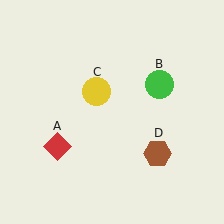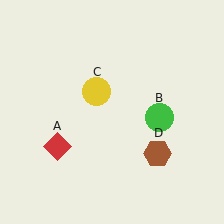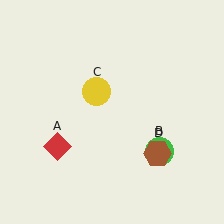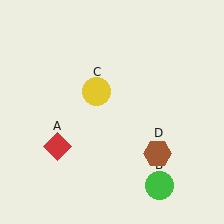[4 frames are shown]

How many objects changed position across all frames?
1 object changed position: green circle (object B).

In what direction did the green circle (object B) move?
The green circle (object B) moved down.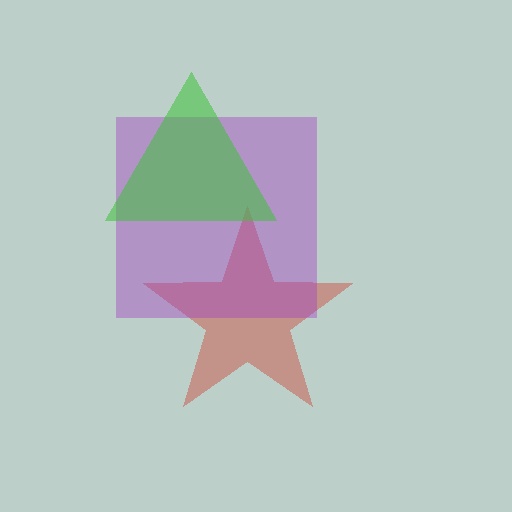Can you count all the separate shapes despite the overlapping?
Yes, there are 3 separate shapes.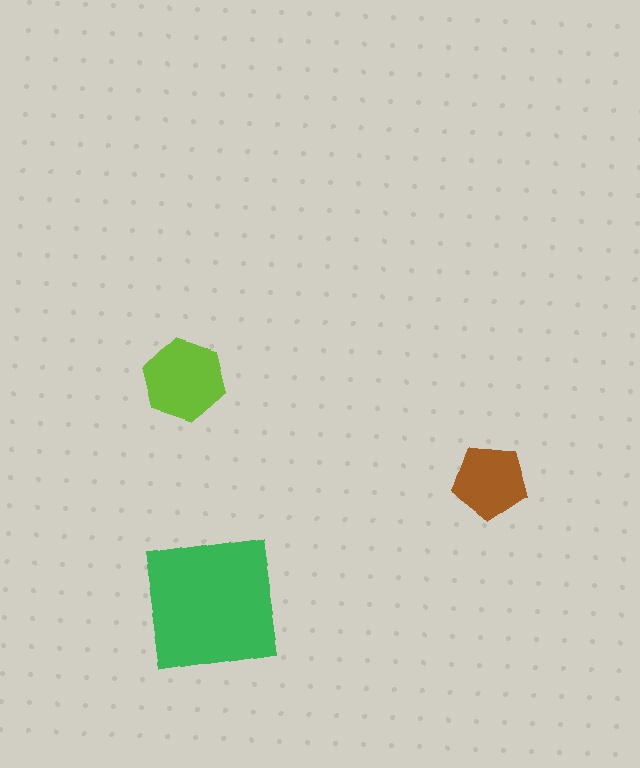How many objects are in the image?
There are 3 objects in the image.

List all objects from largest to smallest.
The green square, the lime hexagon, the brown pentagon.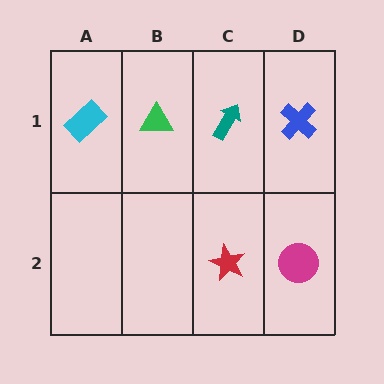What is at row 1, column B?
A green triangle.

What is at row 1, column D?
A blue cross.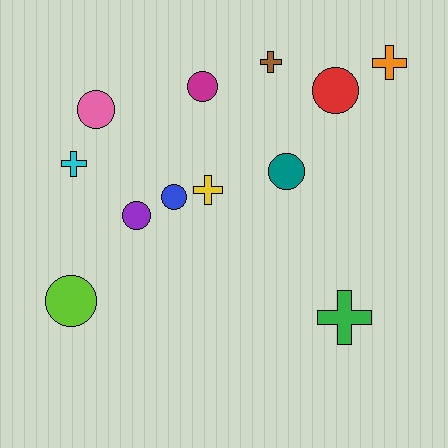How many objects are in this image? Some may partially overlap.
There are 12 objects.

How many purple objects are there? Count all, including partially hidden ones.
There is 1 purple object.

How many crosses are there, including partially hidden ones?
There are 5 crosses.